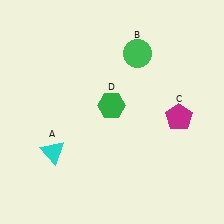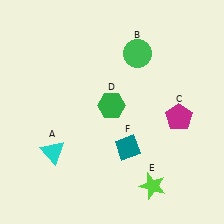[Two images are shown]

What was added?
A lime star (E), a teal diamond (F) were added in Image 2.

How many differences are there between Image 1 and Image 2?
There are 2 differences between the two images.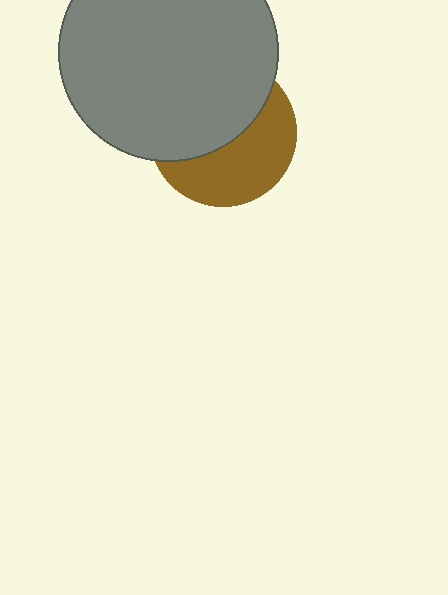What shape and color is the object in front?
The object in front is a gray circle.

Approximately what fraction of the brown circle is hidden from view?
Roughly 53% of the brown circle is hidden behind the gray circle.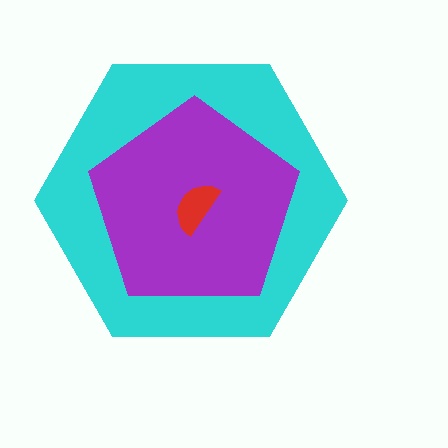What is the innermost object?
The red semicircle.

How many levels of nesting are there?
3.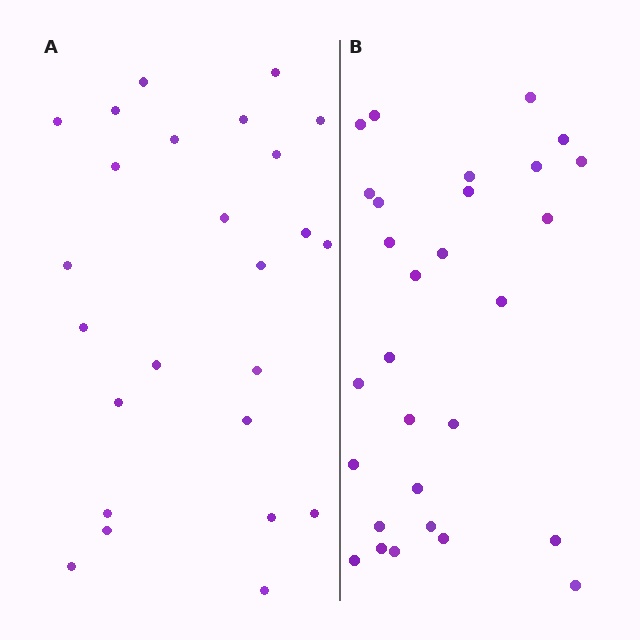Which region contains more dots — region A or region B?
Region B (the right region) has more dots.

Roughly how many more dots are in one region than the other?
Region B has about 4 more dots than region A.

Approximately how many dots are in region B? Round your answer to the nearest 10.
About 30 dots. (The exact count is 29, which rounds to 30.)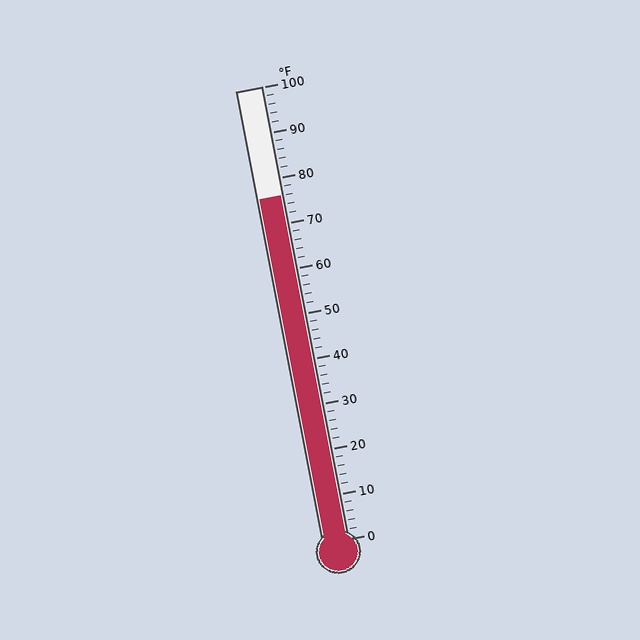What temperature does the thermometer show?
The thermometer shows approximately 76°F.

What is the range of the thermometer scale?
The thermometer scale ranges from 0°F to 100°F.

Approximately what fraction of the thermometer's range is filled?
The thermometer is filled to approximately 75% of its range.